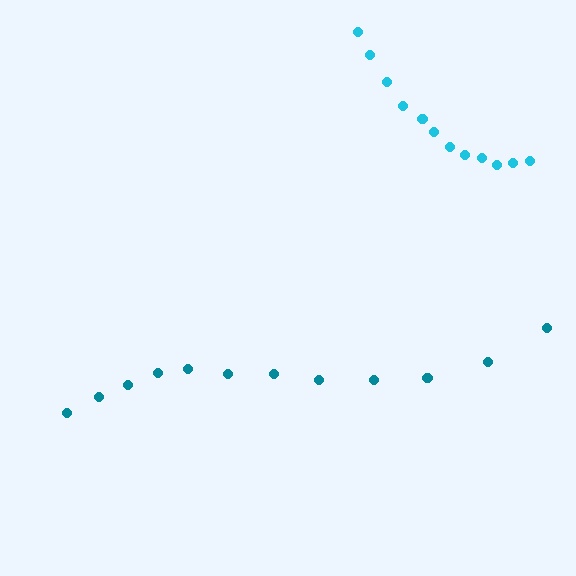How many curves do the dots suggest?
There are 2 distinct paths.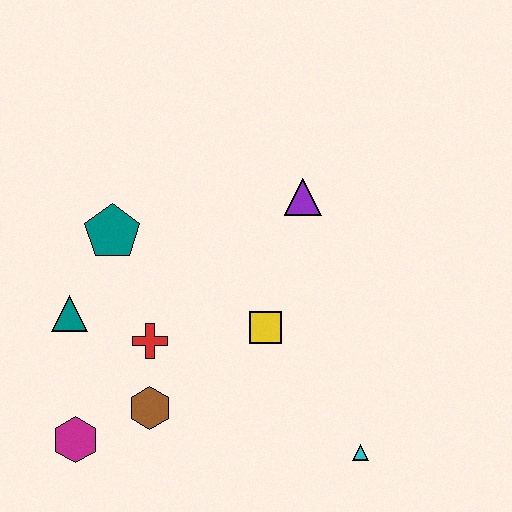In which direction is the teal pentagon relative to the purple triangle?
The teal pentagon is to the left of the purple triangle.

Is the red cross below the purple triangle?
Yes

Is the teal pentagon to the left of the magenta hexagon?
No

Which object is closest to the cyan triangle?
The yellow square is closest to the cyan triangle.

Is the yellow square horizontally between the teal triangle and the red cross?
No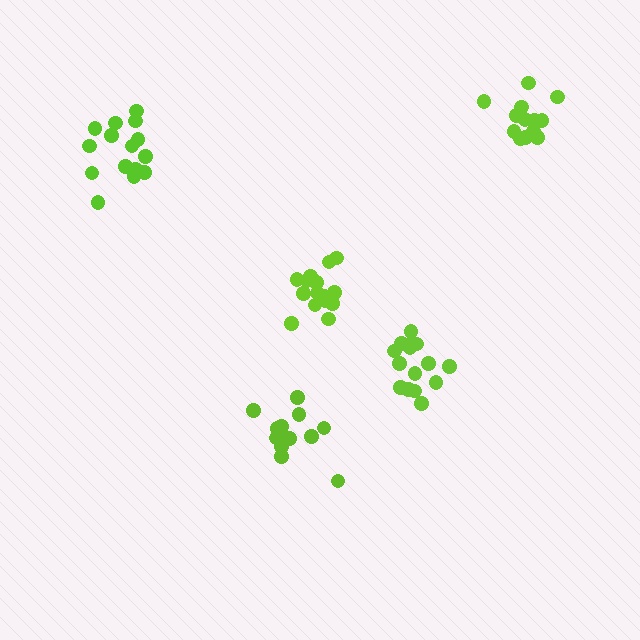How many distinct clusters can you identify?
There are 5 distinct clusters.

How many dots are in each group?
Group 1: 16 dots, Group 2: 15 dots, Group 3: 13 dots, Group 4: 15 dots, Group 5: 13 dots (72 total).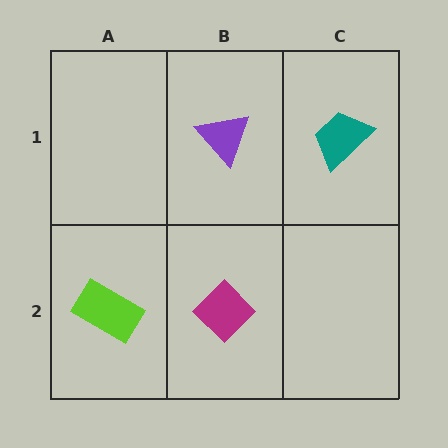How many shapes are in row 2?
2 shapes.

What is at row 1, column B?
A purple triangle.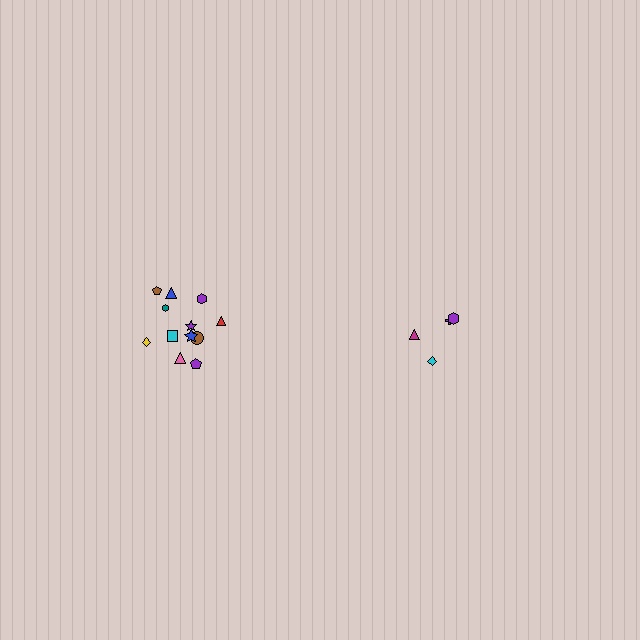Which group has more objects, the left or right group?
The left group.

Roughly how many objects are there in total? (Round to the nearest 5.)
Roughly 15 objects in total.